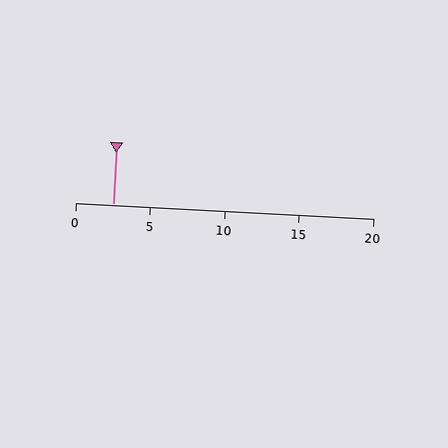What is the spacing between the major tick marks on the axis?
The major ticks are spaced 5 apart.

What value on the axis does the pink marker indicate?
The marker indicates approximately 2.5.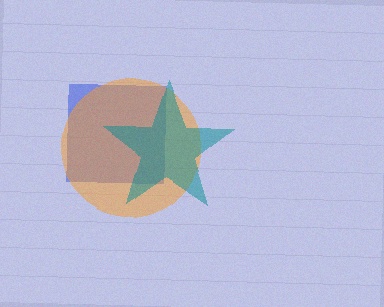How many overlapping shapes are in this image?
There are 3 overlapping shapes in the image.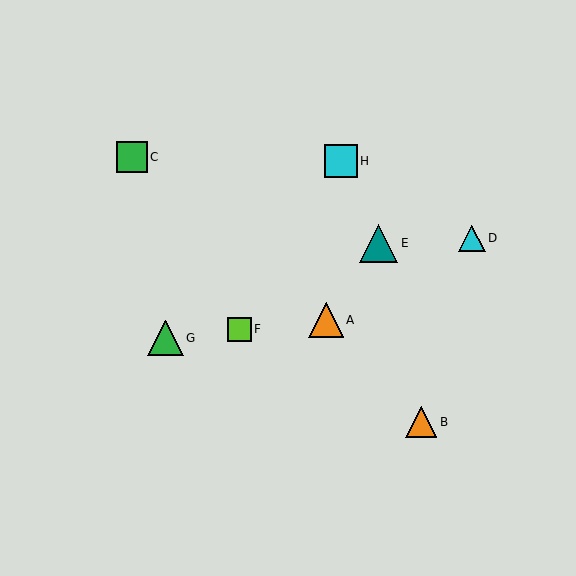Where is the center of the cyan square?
The center of the cyan square is at (341, 161).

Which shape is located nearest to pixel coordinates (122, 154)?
The green square (labeled C) at (132, 157) is nearest to that location.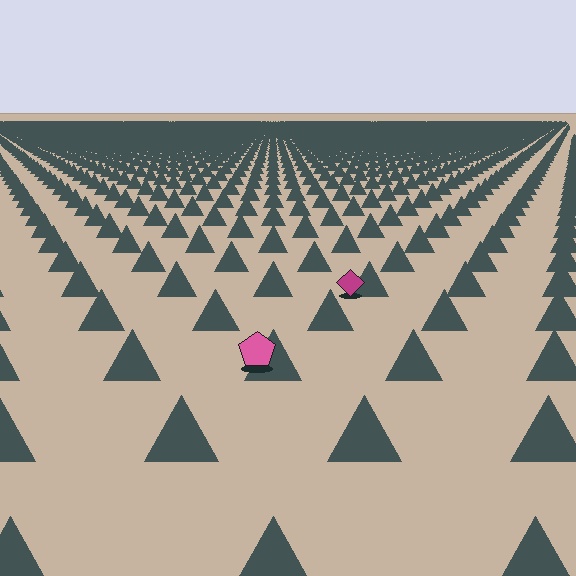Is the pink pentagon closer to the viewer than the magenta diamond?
Yes. The pink pentagon is closer — you can tell from the texture gradient: the ground texture is coarser near it.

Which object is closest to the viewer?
The pink pentagon is closest. The texture marks near it are larger and more spread out.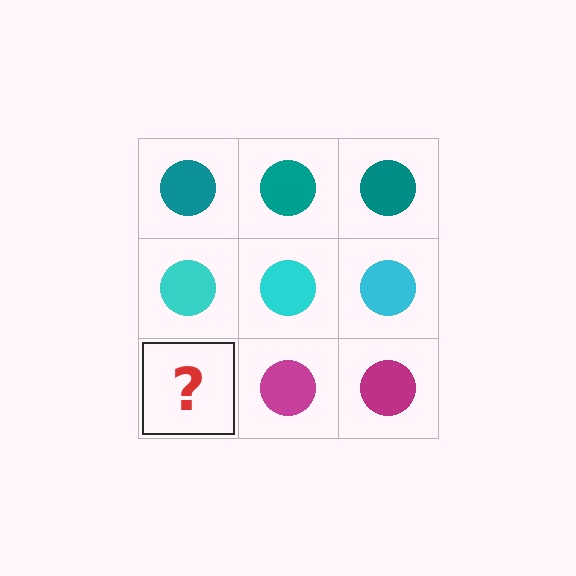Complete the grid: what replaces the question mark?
The question mark should be replaced with a magenta circle.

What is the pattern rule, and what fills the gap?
The rule is that each row has a consistent color. The gap should be filled with a magenta circle.